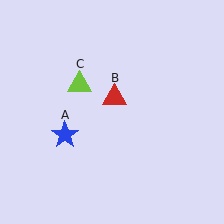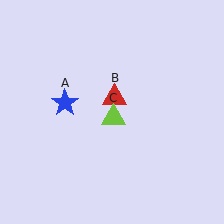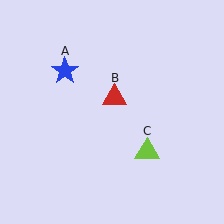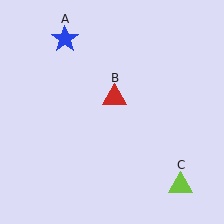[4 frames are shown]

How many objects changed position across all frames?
2 objects changed position: blue star (object A), lime triangle (object C).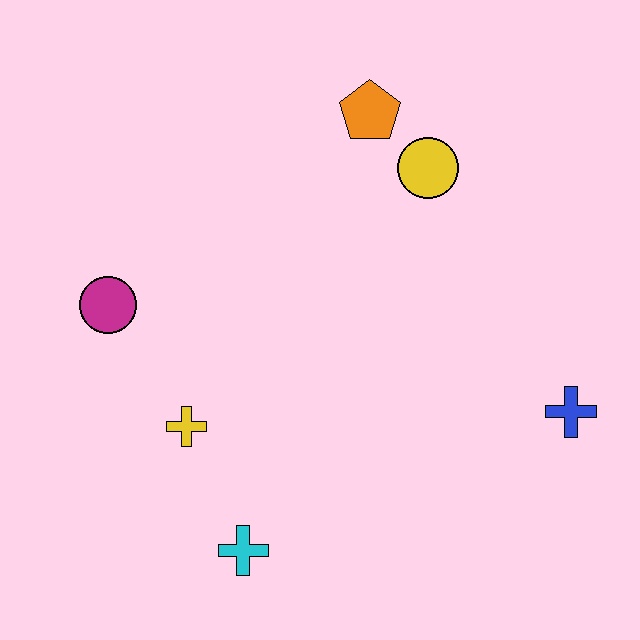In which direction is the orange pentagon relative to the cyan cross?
The orange pentagon is above the cyan cross.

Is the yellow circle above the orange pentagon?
No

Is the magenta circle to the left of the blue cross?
Yes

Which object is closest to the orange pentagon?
The yellow circle is closest to the orange pentagon.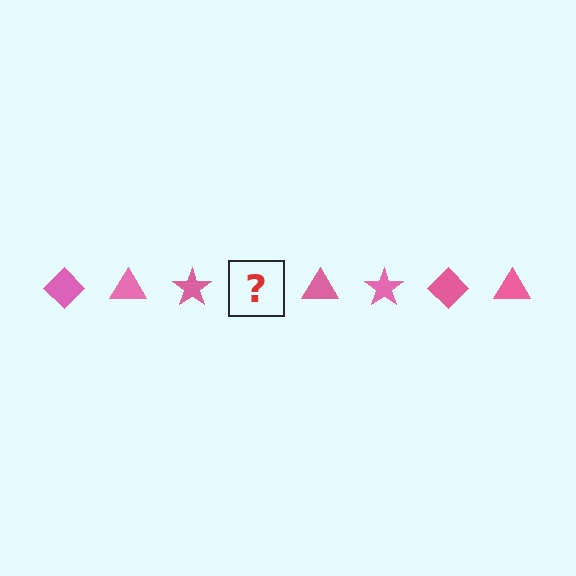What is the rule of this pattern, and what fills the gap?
The rule is that the pattern cycles through diamond, triangle, star shapes in pink. The gap should be filled with a pink diamond.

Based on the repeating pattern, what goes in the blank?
The blank should be a pink diamond.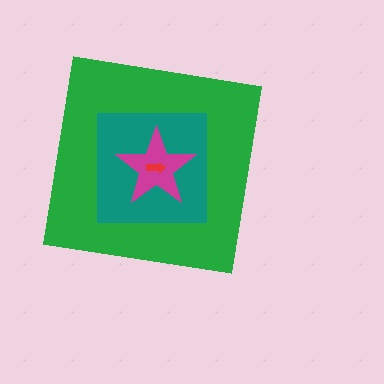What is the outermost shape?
The green square.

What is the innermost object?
The red arrow.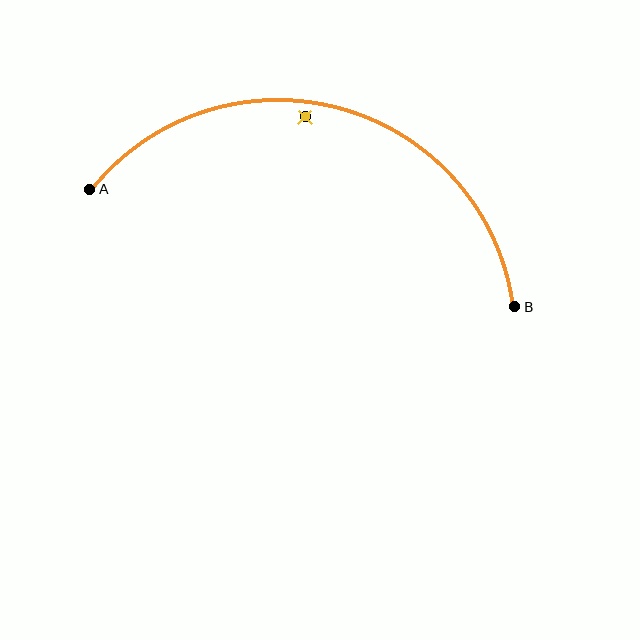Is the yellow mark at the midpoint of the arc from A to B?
No — the yellow mark does not lie on the arc at all. It sits slightly inside the curve.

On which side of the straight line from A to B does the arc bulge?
The arc bulges above the straight line connecting A and B.